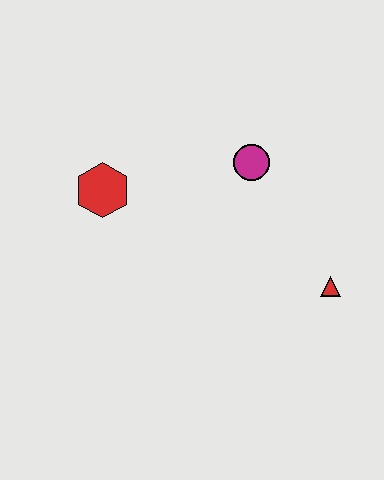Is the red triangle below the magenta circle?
Yes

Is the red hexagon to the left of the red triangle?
Yes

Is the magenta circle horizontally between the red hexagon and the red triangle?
Yes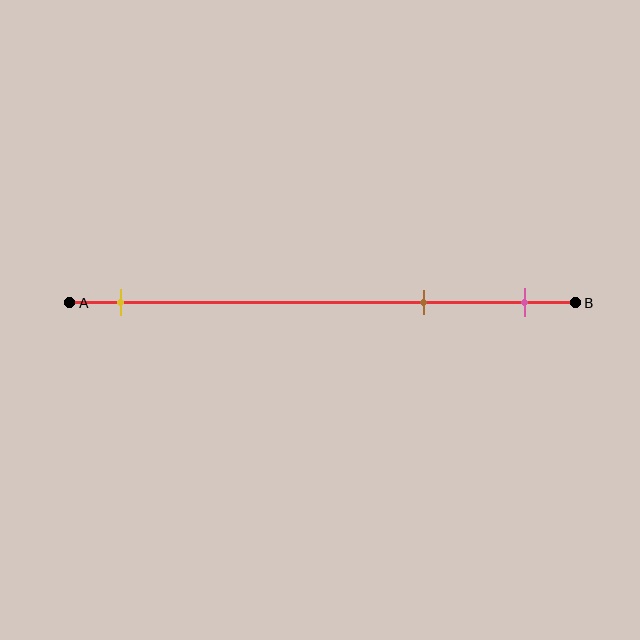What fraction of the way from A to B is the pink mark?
The pink mark is approximately 90% (0.9) of the way from A to B.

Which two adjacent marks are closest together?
The brown and pink marks are the closest adjacent pair.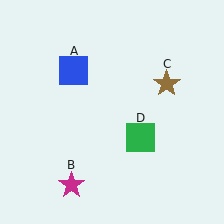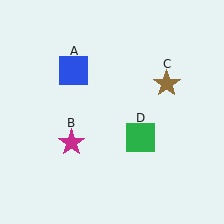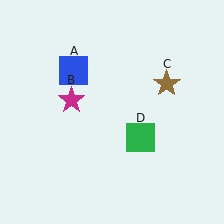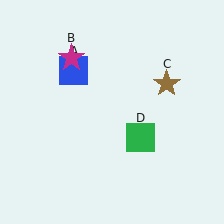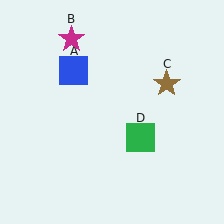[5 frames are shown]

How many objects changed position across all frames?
1 object changed position: magenta star (object B).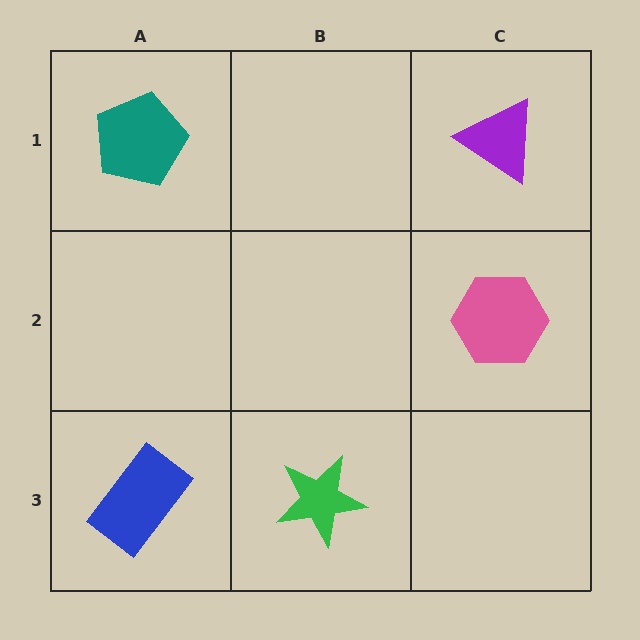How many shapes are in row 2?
1 shape.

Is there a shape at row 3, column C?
No, that cell is empty.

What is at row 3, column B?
A green star.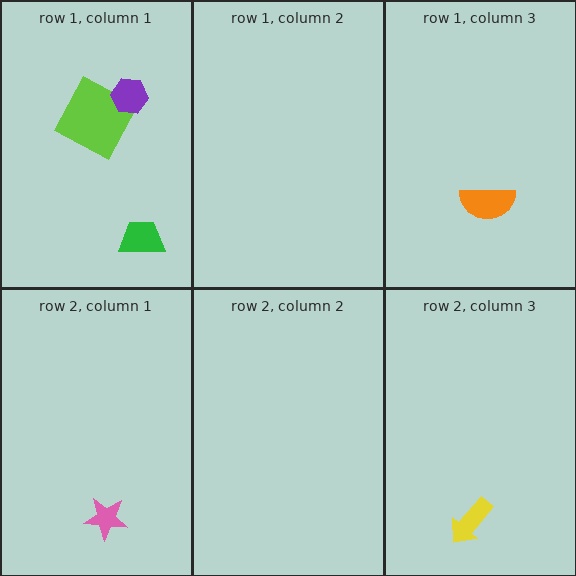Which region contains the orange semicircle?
The row 1, column 3 region.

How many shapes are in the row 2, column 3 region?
1.